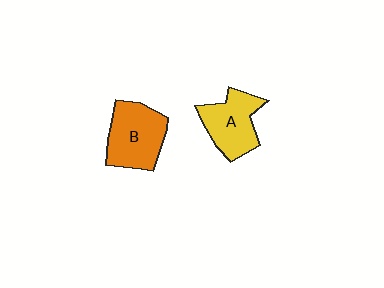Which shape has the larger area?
Shape B (orange).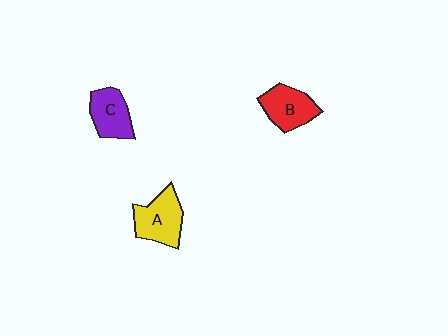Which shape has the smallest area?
Shape C (purple).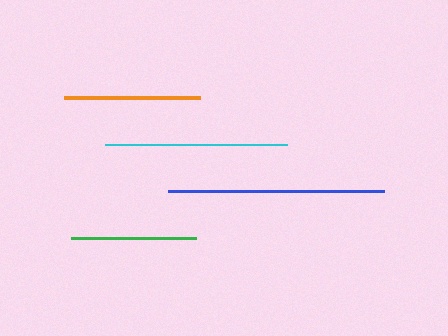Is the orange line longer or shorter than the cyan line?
The cyan line is longer than the orange line.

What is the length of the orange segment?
The orange segment is approximately 137 pixels long.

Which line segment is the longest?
The blue line is the longest at approximately 216 pixels.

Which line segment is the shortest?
The green line is the shortest at approximately 125 pixels.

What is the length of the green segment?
The green segment is approximately 125 pixels long.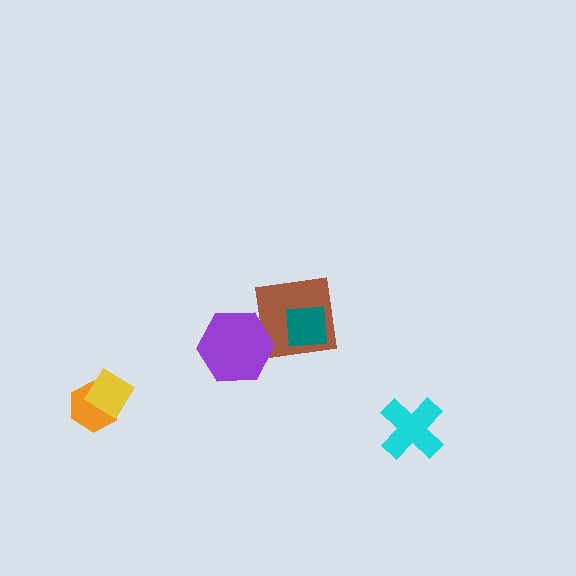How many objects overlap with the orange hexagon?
1 object overlaps with the orange hexagon.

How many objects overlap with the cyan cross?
0 objects overlap with the cyan cross.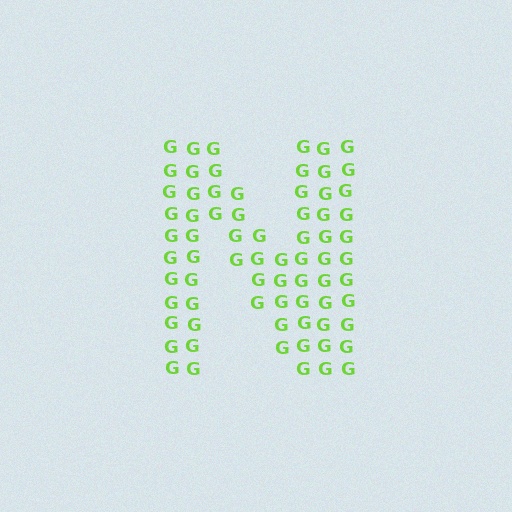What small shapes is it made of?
It is made of small letter G's.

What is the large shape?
The large shape is the letter N.